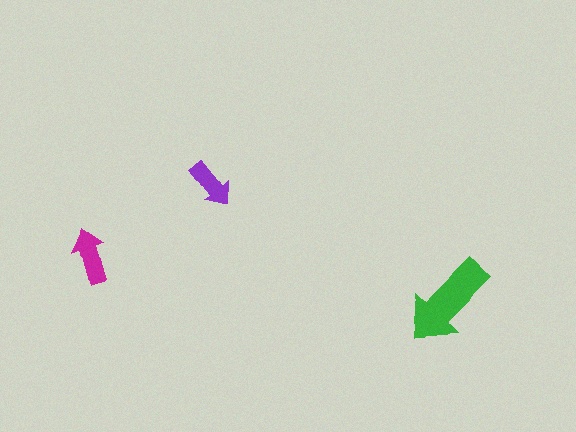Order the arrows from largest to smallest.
the green one, the magenta one, the purple one.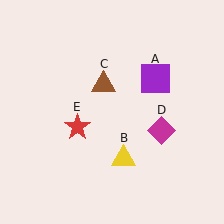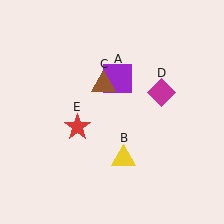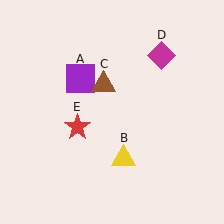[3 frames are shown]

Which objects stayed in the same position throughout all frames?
Yellow triangle (object B) and brown triangle (object C) and red star (object E) remained stationary.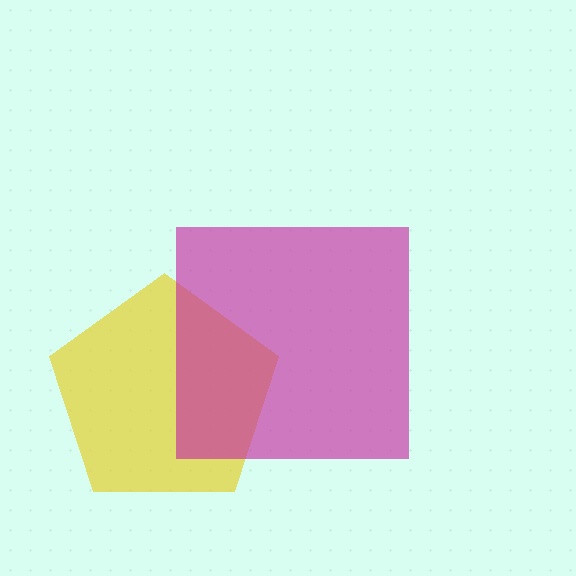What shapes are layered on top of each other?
The layered shapes are: a yellow pentagon, a magenta square.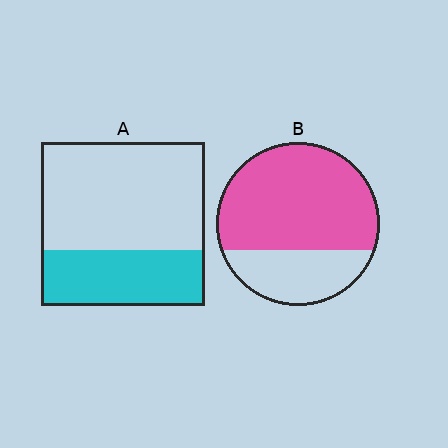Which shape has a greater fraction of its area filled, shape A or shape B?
Shape B.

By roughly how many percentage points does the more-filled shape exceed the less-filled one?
By roughly 35 percentage points (B over A).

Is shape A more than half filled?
No.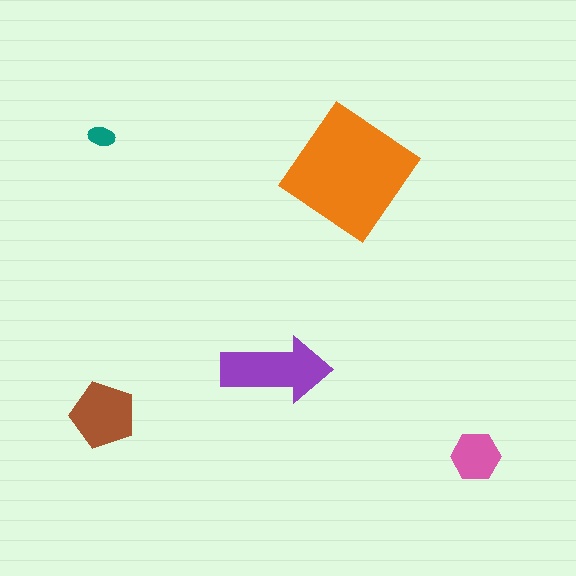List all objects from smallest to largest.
The teal ellipse, the pink hexagon, the brown pentagon, the purple arrow, the orange diamond.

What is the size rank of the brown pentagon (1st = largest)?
3rd.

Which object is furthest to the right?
The pink hexagon is rightmost.